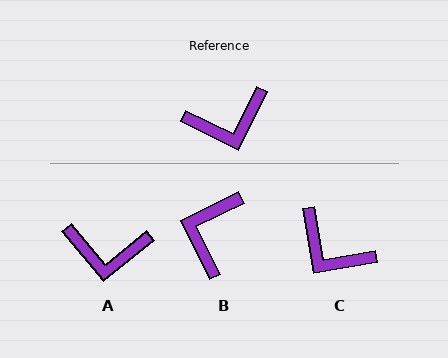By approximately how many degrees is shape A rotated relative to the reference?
Approximately 24 degrees clockwise.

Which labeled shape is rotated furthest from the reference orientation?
B, about 128 degrees away.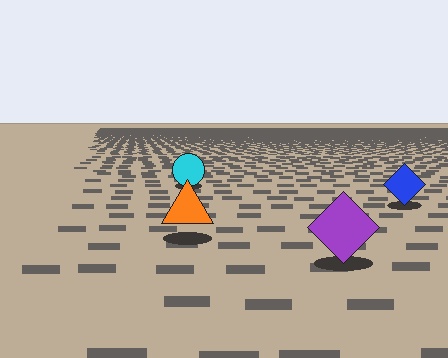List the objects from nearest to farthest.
From nearest to farthest: the purple diamond, the orange triangle, the blue diamond, the cyan circle.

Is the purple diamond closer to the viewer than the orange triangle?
Yes. The purple diamond is closer — you can tell from the texture gradient: the ground texture is coarser near it.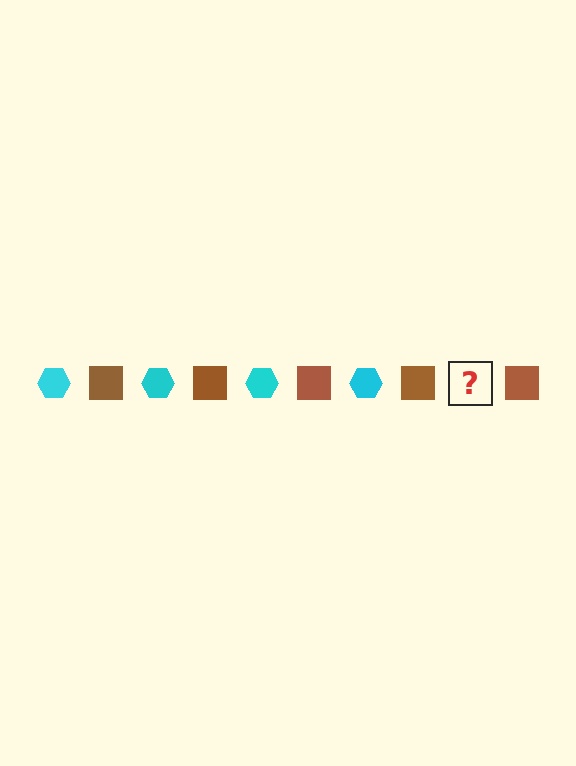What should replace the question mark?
The question mark should be replaced with a cyan hexagon.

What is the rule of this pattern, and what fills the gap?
The rule is that the pattern alternates between cyan hexagon and brown square. The gap should be filled with a cyan hexagon.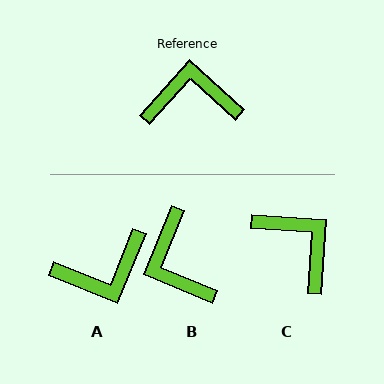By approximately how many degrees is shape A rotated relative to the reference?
Approximately 160 degrees clockwise.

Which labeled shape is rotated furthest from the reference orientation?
A, about 160 degrees away.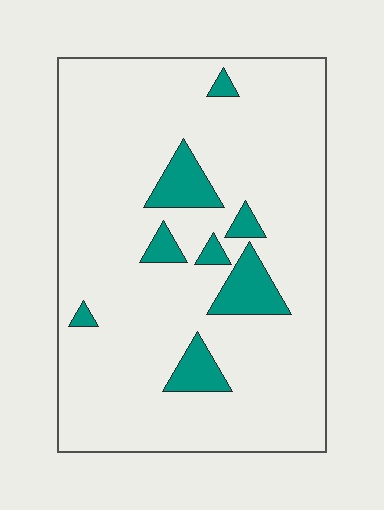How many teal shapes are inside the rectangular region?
8.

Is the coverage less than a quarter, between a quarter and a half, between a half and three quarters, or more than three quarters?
Less than a quarter.